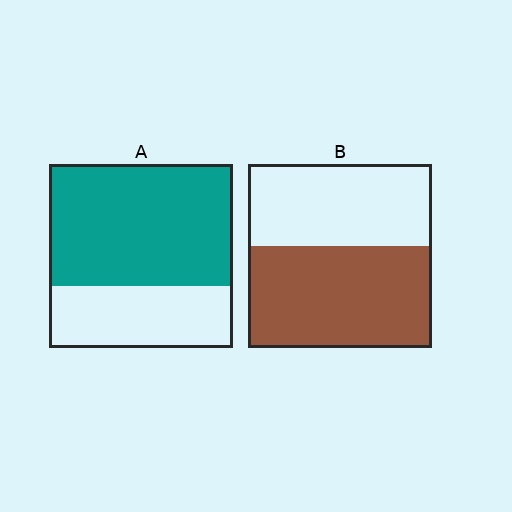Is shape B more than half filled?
Yes.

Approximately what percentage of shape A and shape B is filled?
A is approximately 65% and B is approximately 55%.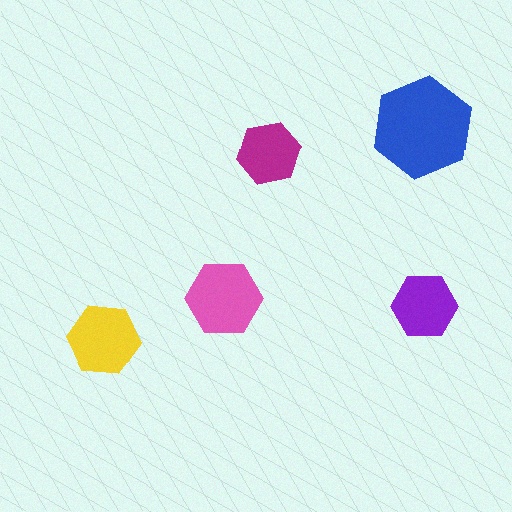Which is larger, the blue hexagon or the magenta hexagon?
The blue one.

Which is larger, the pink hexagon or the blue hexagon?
The blue one.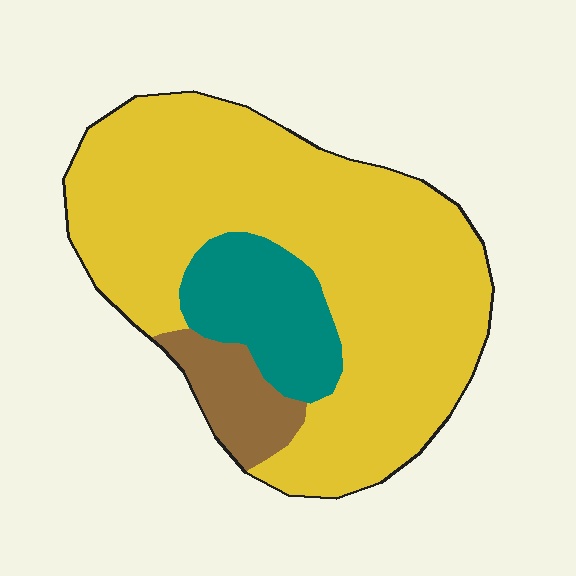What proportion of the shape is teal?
Teal covers about 15% of the shape.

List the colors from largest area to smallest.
From largest to smallest: yellow, teal, brown.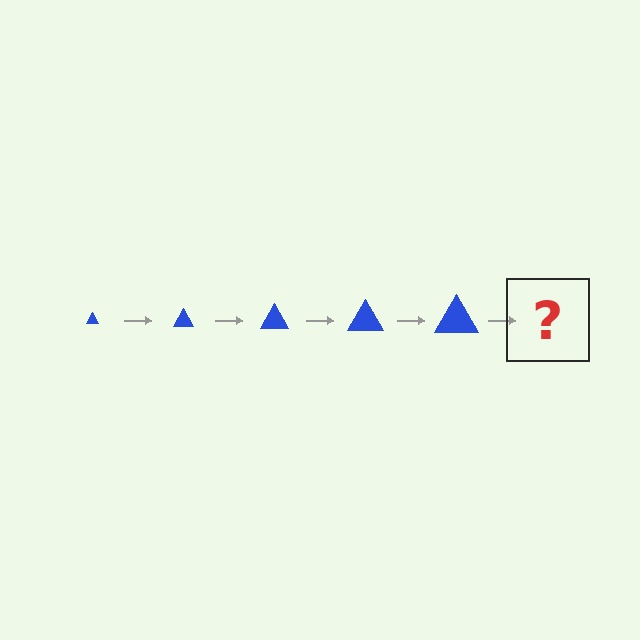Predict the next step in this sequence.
The next step is a blue triangle, larger than the previous one.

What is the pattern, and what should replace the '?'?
The pattern is that the triangle gets progressively larger each step. The '?' should be a blue triangle, larger than the previous one.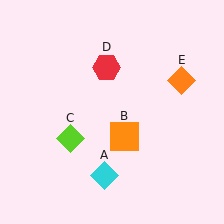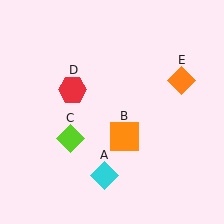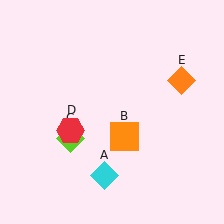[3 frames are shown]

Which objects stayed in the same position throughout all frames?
Cyan diamond (object A) and orange square (object B) and lime diamond (object C) and orange diamond (object E) remained stationary.